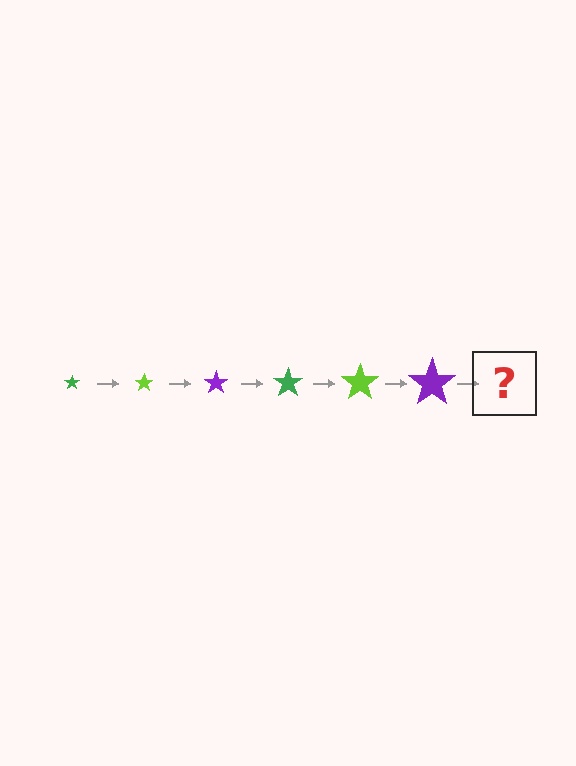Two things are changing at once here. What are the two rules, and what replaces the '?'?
The two rules are that the star grows larger each step and the color cycles through green, lime, and purple. The '?' should be a green star, larger than the previous one.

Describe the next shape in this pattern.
It should be a green star, larger than the previous one.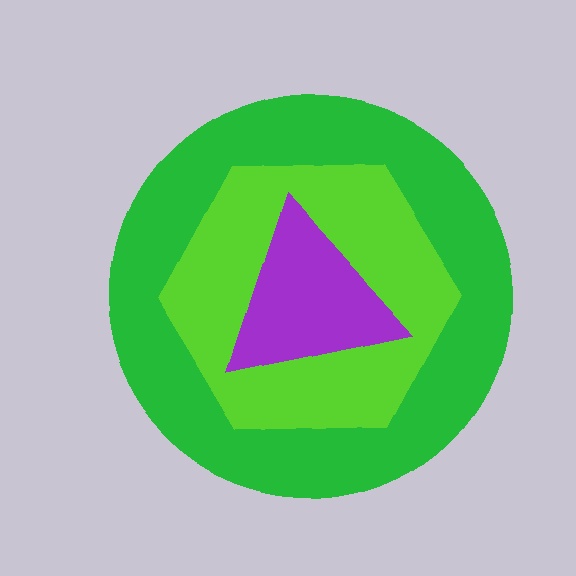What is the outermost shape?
The green circle.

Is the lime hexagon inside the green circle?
Yes.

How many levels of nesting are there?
3.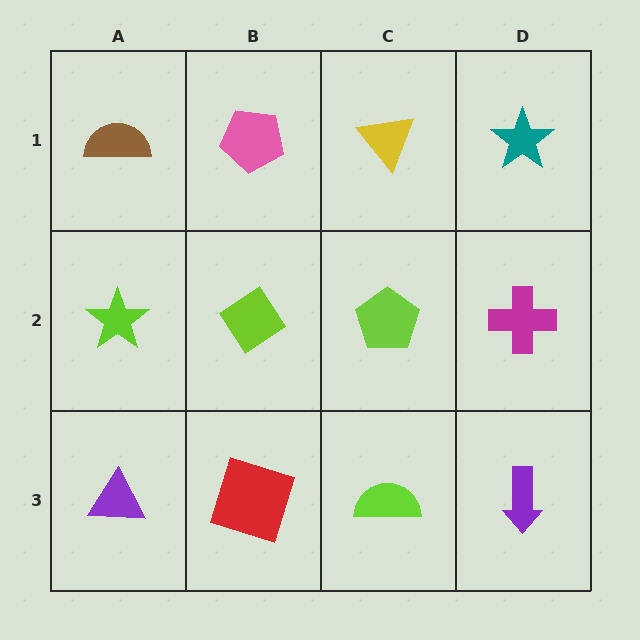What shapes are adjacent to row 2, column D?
A teal star (row 1, column D), a purple arrow (row 3, column D), a lime pentagon (row 2, column C).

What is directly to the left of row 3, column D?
A lime semicircle.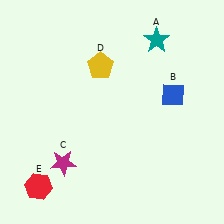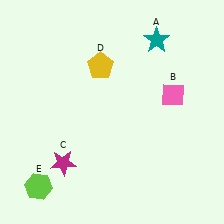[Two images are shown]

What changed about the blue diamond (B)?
In Image 1, B is blue. In Image 2, it changed to pink.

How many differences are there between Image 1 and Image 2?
There are 2 differences between the two images.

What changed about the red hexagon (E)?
In Image 1, E is red. In Image 2, it changed to lime.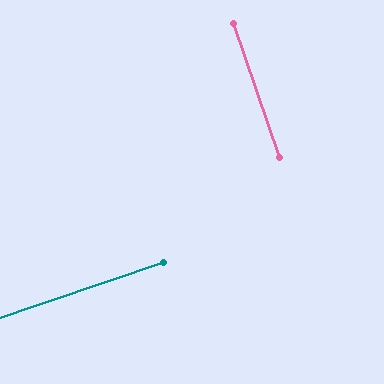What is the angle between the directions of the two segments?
Approximately 90 degrees.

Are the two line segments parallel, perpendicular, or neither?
Perpendicular — they meet at approximately 90°.